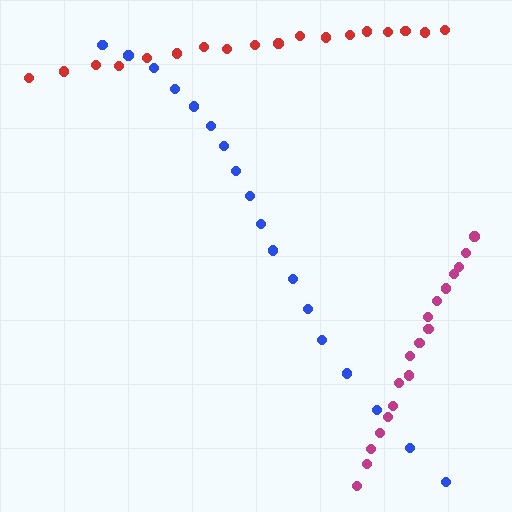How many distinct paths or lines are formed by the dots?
There are 3 distinct paths.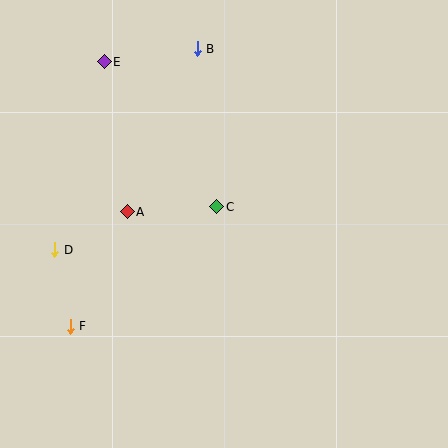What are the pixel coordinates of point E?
Point E is at (104, 62).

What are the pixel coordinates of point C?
Point C is at (216, 207).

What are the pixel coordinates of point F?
Point F is at (70, 326).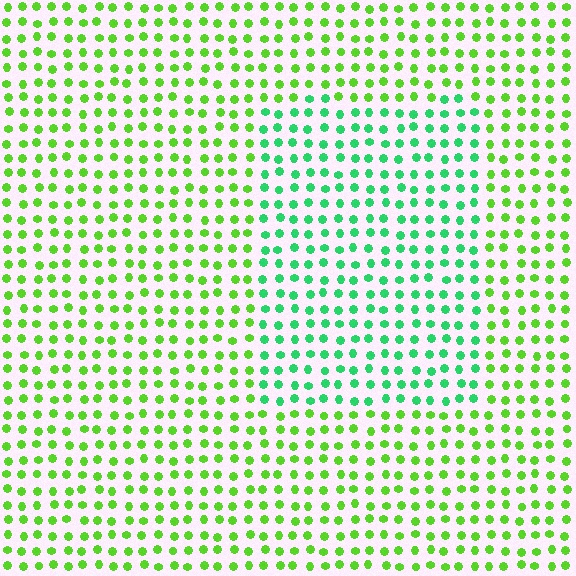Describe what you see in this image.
The image is filled with small lime elements in a uniform arrangement. A rectangle-shaped region is visible where the elements are tinted to a slightly different hue, forming a subtle color boundary.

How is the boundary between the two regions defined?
The boundary is defined purely by a slight shift in hue (about 39 degrees). Spacing, size, and orientation are identical on both sides.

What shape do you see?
I see a rectangle.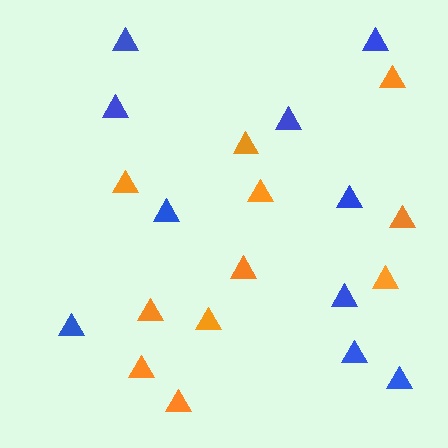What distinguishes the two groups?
There are 2 groups: one group of orange triangles (11) and one group of blue triangles (10).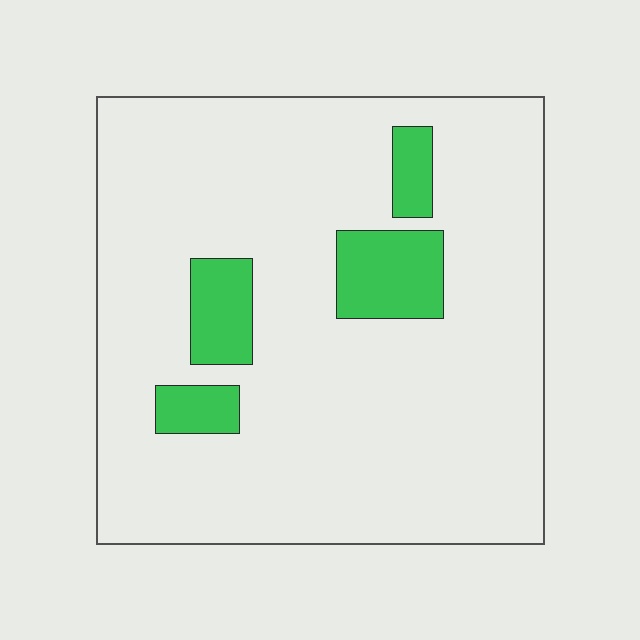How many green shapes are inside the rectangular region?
4.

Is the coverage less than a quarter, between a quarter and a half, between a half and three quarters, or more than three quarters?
Less than a quarter.